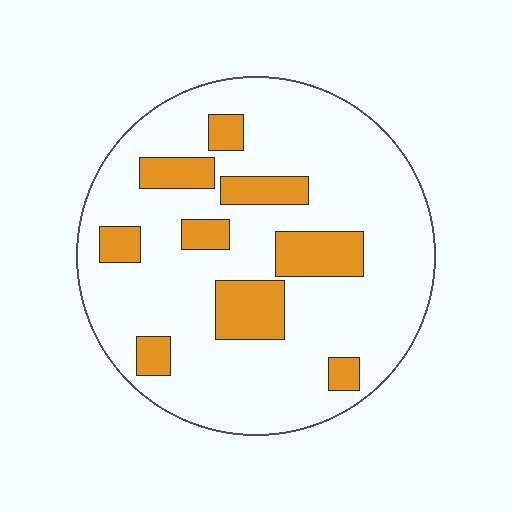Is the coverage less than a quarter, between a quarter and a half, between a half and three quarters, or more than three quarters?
Less than a quarter.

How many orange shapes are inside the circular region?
9.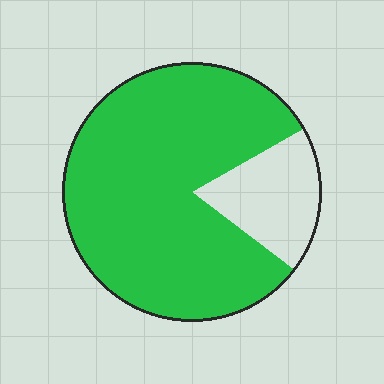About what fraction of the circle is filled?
About four fifths (4/5).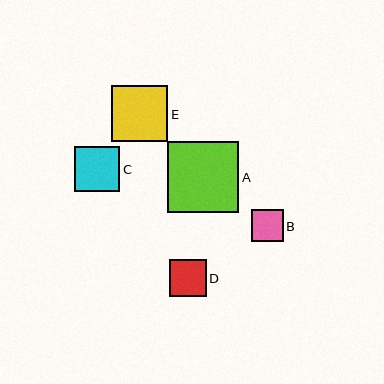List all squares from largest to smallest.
From largest to smallest: A, E, C, D, B.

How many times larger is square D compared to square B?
Square D is approximately 1.2 times the size of square B.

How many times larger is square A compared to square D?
Square A is approximately 1.9 times the size of square D.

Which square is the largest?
Square A is the largest with a size of approximately 71 pixels.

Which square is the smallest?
Square B is the smallest with a size of approximately 32 pixels.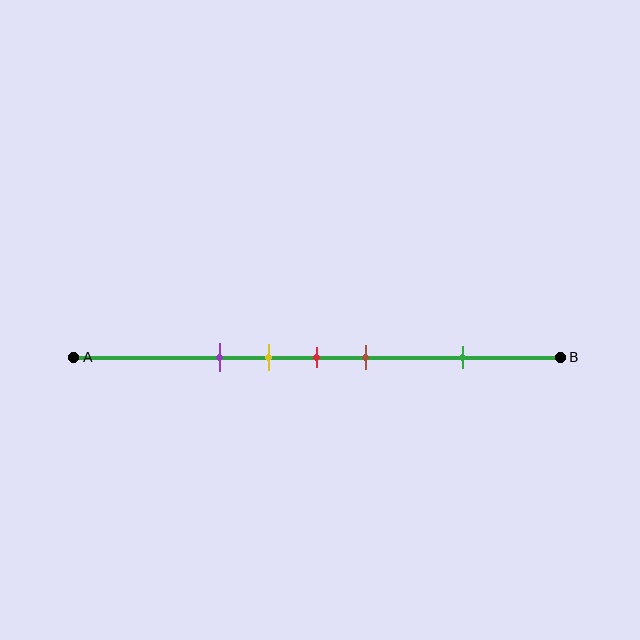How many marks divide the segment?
There are 5 marks dividing the segment.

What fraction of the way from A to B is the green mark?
The green mark is approximately 80% (0.8) of the way from A to B.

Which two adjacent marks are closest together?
The yellow and red marks are the closest adjacent pair.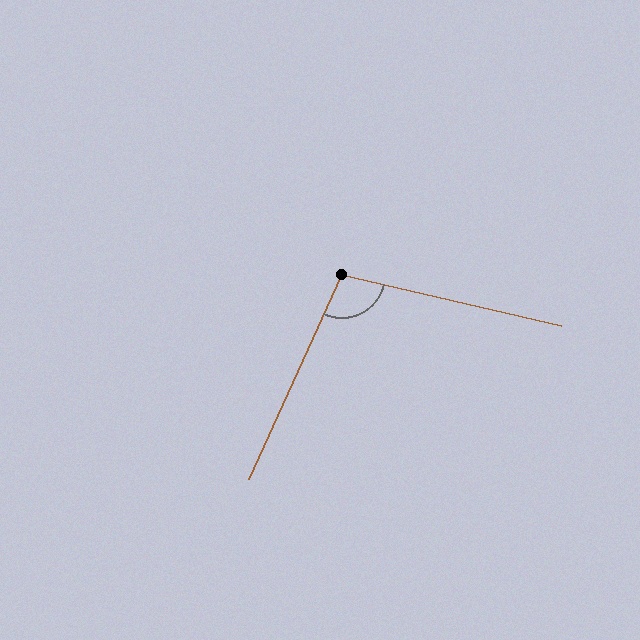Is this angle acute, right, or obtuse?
It is obtuse.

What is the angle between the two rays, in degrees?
Approximately 102 degrees.